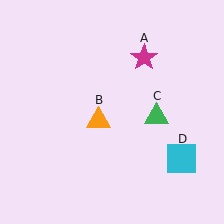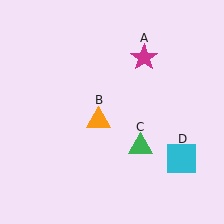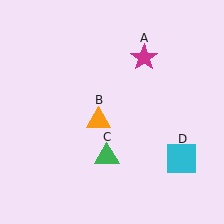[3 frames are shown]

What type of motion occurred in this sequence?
The green triangle (object C) rotated clockwise around the center of the scene.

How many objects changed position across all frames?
1 object changed position: green triangle (object C).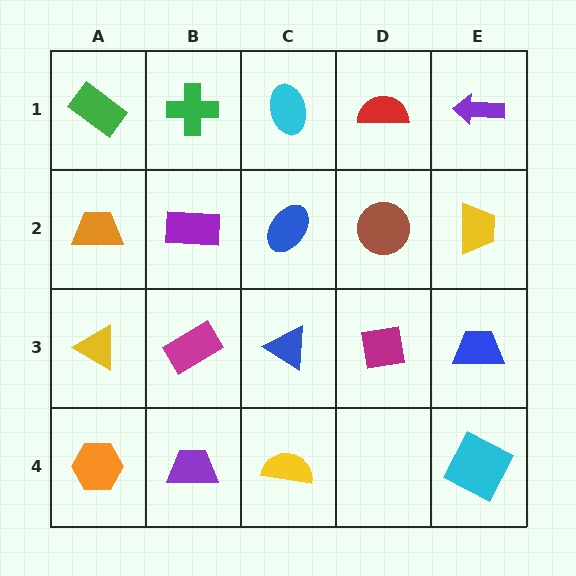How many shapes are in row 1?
5 shapes.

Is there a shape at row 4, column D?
No, that cell is empty.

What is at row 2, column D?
A brown circle.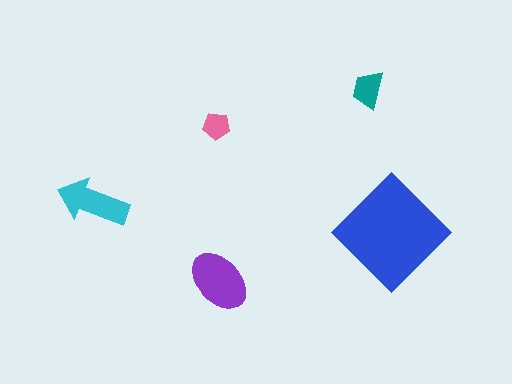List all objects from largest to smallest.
The blue diamond, the purple ellipse, the cyan arrow, the teal trapezoid, the pink pentagon.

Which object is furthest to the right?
The blue diamond is rightmost.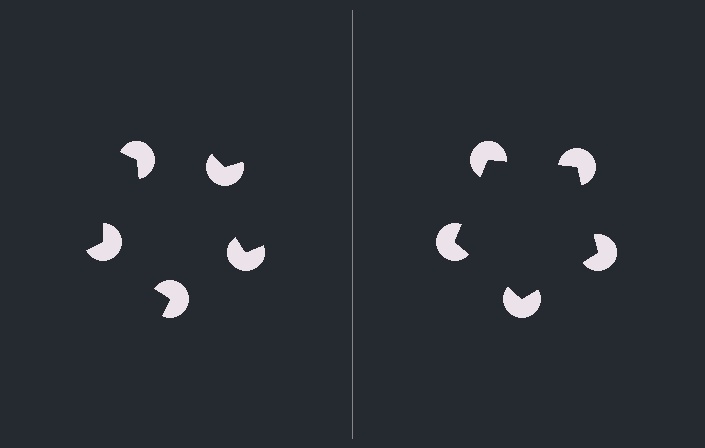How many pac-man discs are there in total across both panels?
10 — 5 on each side.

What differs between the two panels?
The pac-man discs are positioned identically on both sides; only the wedge orientations differ. On the right they align to a pentagon; on the left they are misaligned.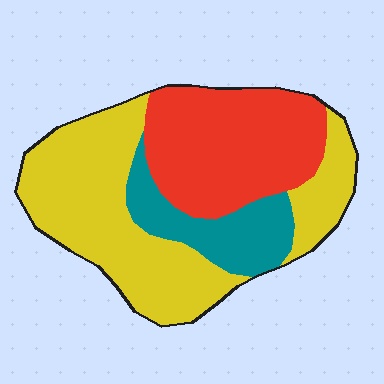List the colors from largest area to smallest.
From largest to smallest: yellow, red, teal.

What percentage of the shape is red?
Red covers around 35% of the shape.